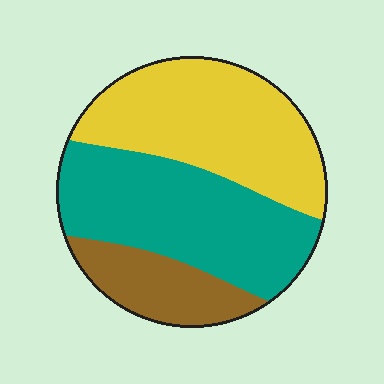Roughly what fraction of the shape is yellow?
Yellow takes up between a third and a half of the shape.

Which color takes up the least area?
Brown, at roughly 15%.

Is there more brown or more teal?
Teal.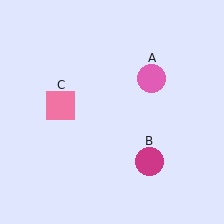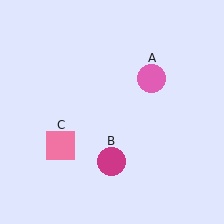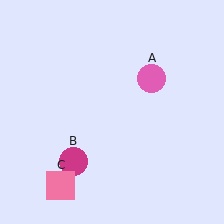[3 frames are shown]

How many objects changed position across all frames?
2 objects changed position: magenta circle (object B), pink square (object C).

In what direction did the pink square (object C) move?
The pink square (object C) moved down.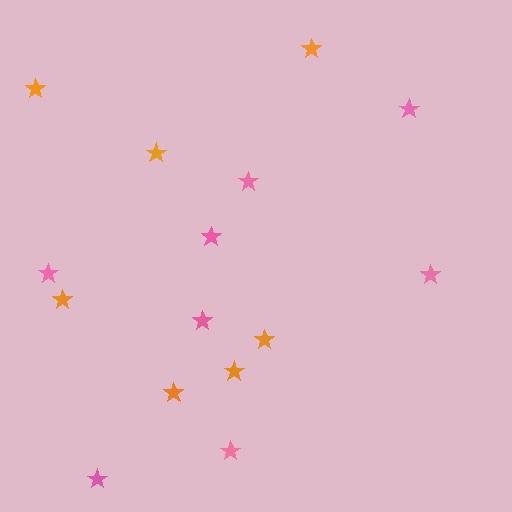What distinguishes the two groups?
There are 2 groups: one group of orange stars (7) and one group of pink stars (8).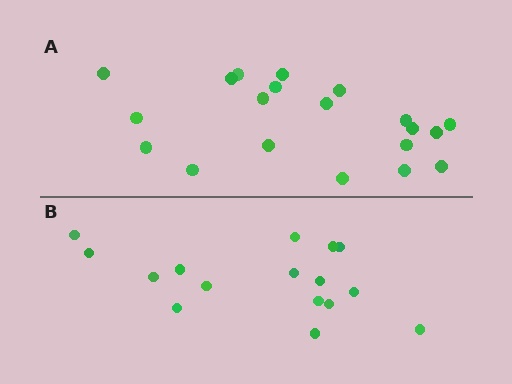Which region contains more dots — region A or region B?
Region A (the top region) has more dots.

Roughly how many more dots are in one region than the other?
Region A has about 4 more dots than region B.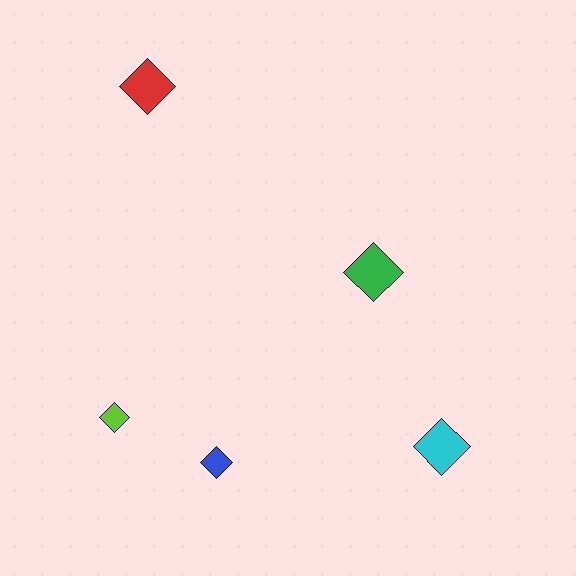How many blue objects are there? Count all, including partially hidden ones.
There is 1 blue object.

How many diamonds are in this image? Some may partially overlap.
There are 5 diamonds.